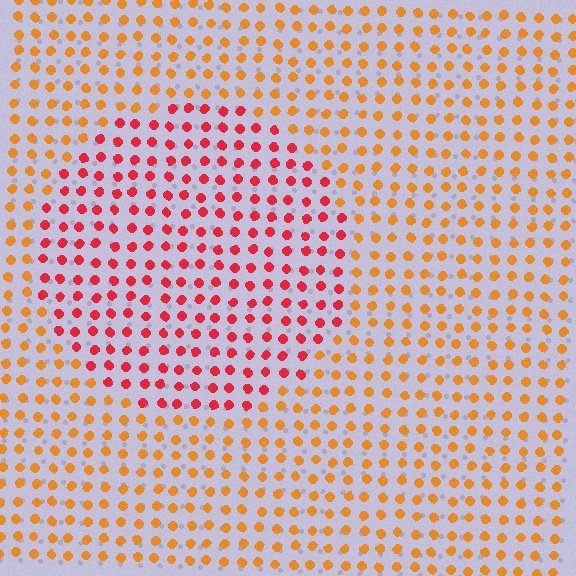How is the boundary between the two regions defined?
The boundary is defined purely by a slight shift in hue (about 38 degrees). Spacing, size, and orientation are identical on both sides.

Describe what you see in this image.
The image is filled with small orange elements in a uniform arrangement. A circle-shaped region is visible where the elements are tinted to a slightly different hue, forming a subtle color boundary.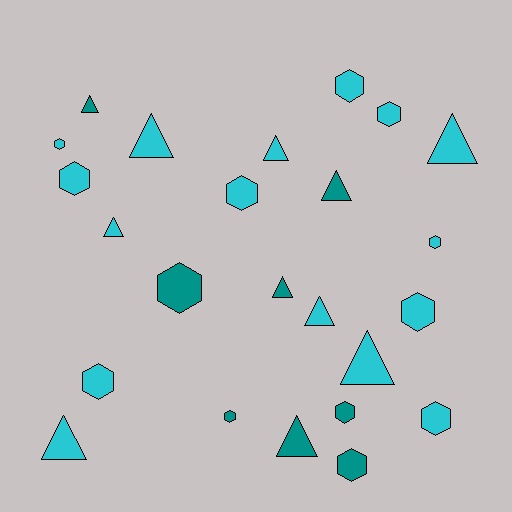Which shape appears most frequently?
Hexagon, with 13 objects.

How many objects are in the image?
There are 24 objects.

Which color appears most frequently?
Cyan, with 16 objects.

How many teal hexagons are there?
There are 4 teal hexagons.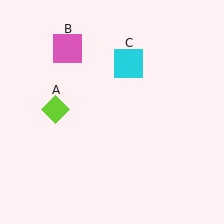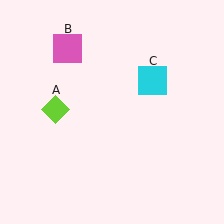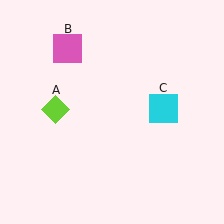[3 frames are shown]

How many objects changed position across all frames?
1 object changed position: cyan square (object C).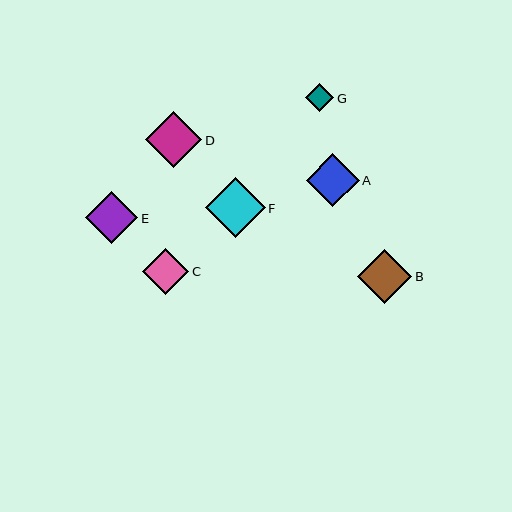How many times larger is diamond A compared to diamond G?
Diamond A is approximately 1.9 times the size of diamond G.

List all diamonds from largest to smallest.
From largest to smallest: F, D, B, A, E, C, G.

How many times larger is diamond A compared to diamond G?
Diamond A is approximately 1.9 times the size of diamond G.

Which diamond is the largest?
Diamond F is the largest with a size of approximately 60 pixels.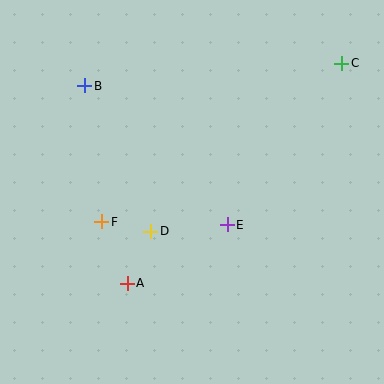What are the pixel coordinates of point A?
Point A is at (127, 283).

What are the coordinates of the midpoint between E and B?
The midpoint between E and B is at (156, 155).